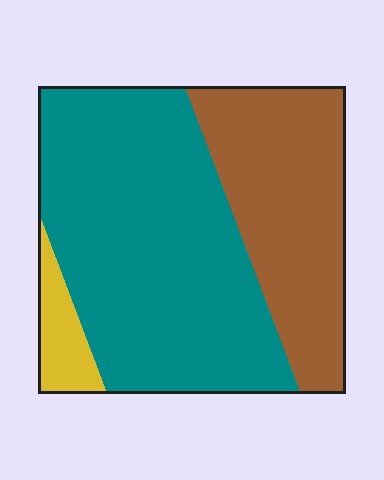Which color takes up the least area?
Yellow, at roughly 5%.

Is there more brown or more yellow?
Brown.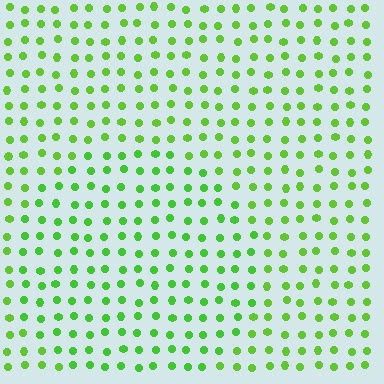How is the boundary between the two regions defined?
The boundary is defined purely by a slight shift in hue (about 14 degrees). Spacing, size, and orientation are identical on both sides.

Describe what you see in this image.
The image is filled with small lime elements in a uniform arrangement. A circle-shaped region is visible where the elements are tinted to a slightly different hue, forming a subtle color boundary.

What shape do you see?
I see a circle.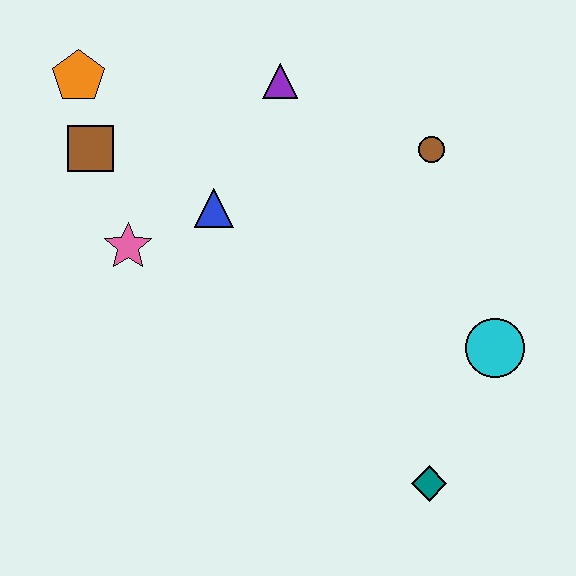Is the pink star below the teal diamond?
No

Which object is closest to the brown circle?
The purple triangle is closest to the brown circle.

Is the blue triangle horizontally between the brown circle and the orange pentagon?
Yes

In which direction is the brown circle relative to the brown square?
The brown circle is to the right of the brown square.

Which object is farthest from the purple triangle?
The teal diamond is farthest from the purple triangle.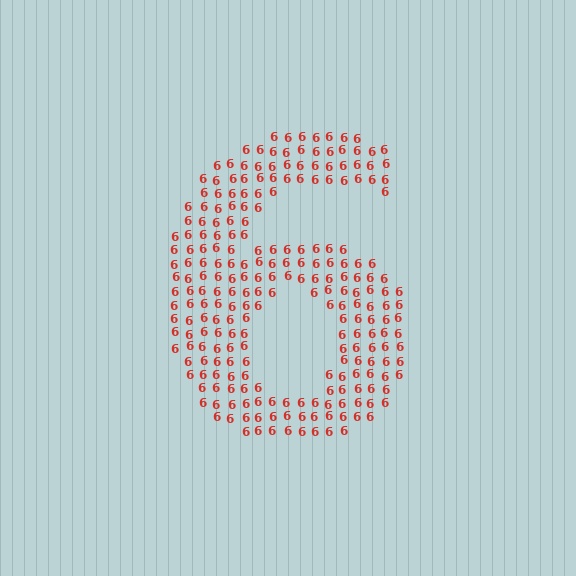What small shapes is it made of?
It is made of small digit 6's.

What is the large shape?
The large shape is the digit 6.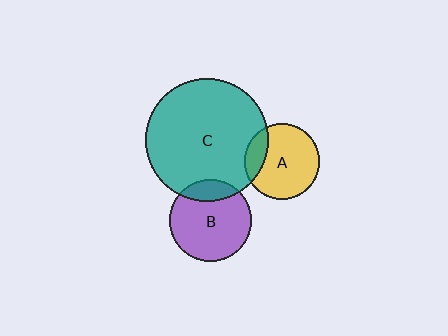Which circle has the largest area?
Circle C (teal).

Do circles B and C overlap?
Yes.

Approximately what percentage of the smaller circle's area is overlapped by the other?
Approximately 15%.